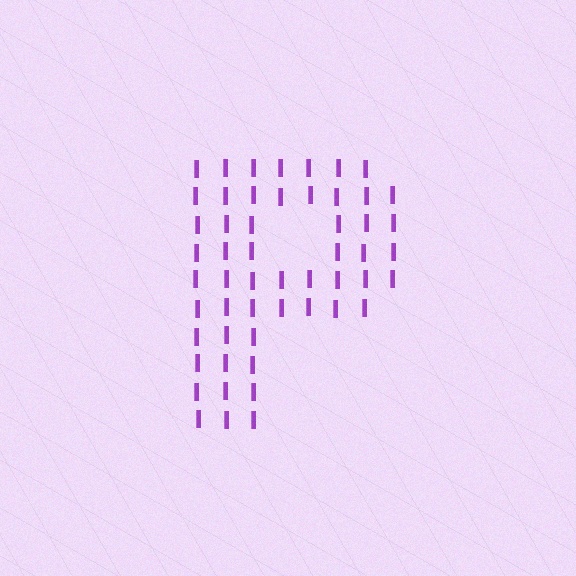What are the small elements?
The small elements are letter I's.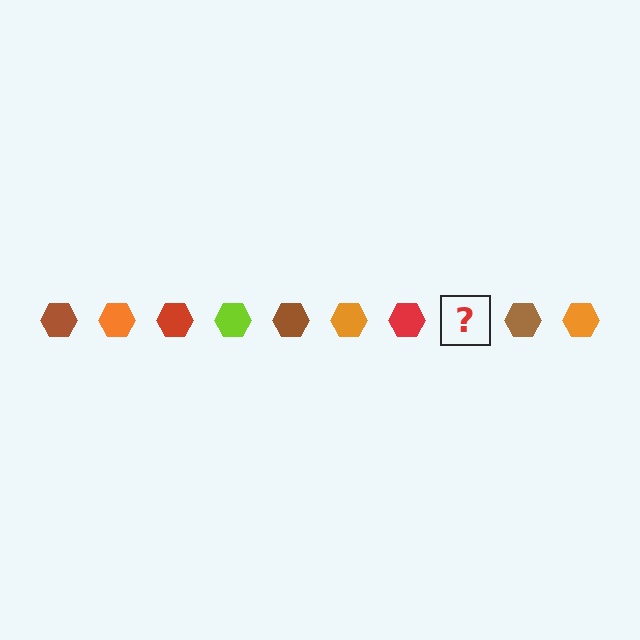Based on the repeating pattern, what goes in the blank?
The blank should be a lime hexagon.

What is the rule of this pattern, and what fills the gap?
The rule is that the pattern cycles through brown, orange, red, lime hexagons. The gap should be filled with a lime hexagon.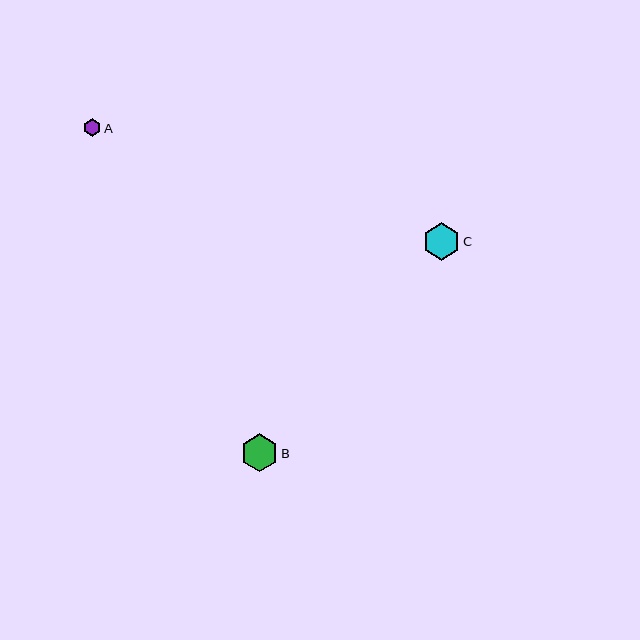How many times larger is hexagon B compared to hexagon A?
Hexagon B is approximately 2.1 times the size of hexagon A.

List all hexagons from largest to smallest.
From largest to smallest: B, C, A.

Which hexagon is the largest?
Hexagon B is the largest with a size of approximately 37 pixels.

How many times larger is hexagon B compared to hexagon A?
Hexagon B is approximately 2.1 times the size of hexagon A.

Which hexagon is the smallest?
Hexagon A is the smallest with a size of approximately 17 pixels.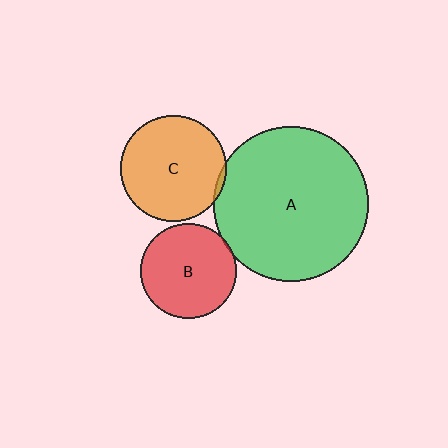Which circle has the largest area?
Circle A (green).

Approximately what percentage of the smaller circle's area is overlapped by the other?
Approximately 5%.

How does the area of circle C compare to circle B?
Approximately 1.2 times.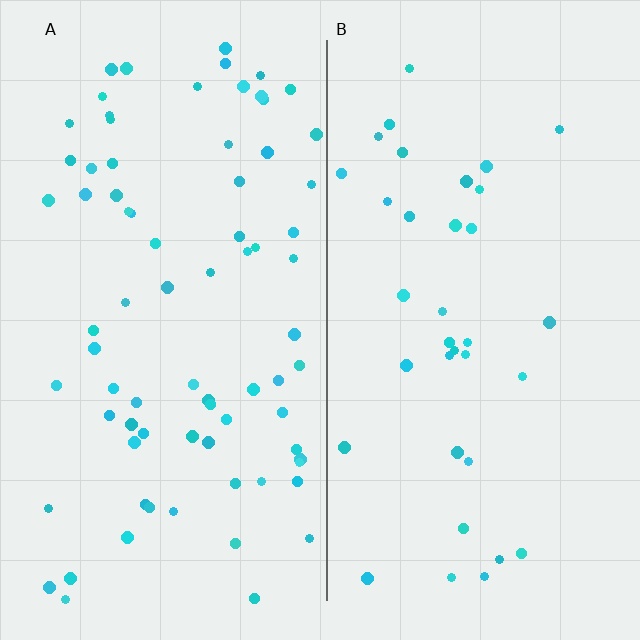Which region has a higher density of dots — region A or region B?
A (the left).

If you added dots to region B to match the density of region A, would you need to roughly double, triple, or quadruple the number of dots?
Approximately double.